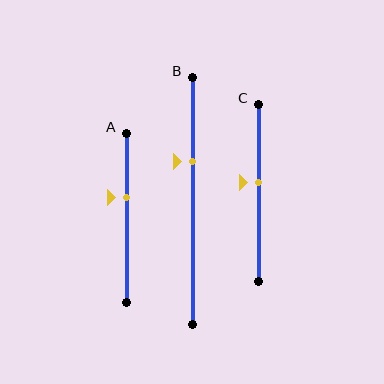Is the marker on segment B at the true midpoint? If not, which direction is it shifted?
No, the marker on segment B is shifted upward by about 16% of the segment length.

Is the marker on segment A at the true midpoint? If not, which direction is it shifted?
No, the marker on segment A is shifted upward by about 12% of the segment length.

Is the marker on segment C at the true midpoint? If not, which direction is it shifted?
No, the marker on segment C is shifted upward by about 6% of the segment length.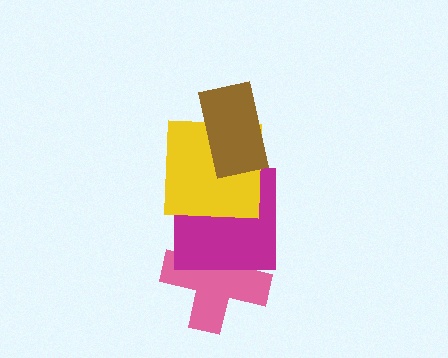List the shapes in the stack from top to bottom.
From top to bottom: the brown rectangle, the yellow square, the magenta square, the pink cross.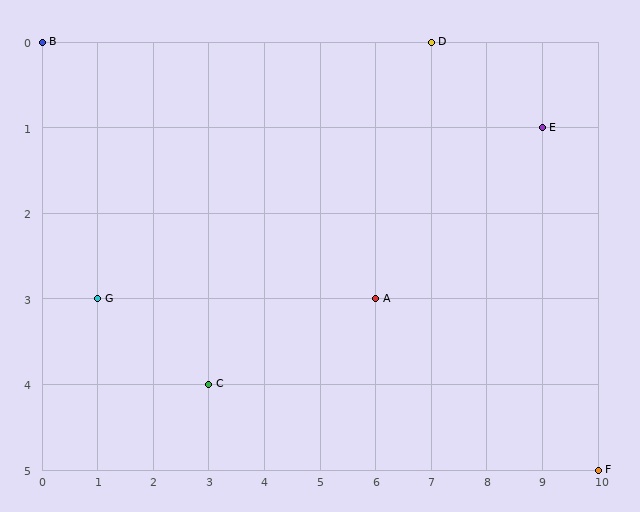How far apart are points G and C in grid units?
Points G and C are 2 columns and 1 row apart (about 2.2 grid units diagonally).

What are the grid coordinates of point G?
Point G is at grid coordinates (1, 3).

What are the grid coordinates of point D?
Point D is at grid coordinates (7, 0).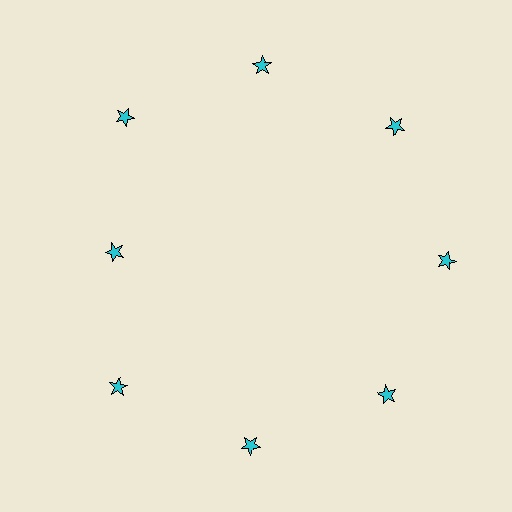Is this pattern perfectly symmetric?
No. The 8 cyan stars are arranged in a ring, but one element near the 9 o'clock position is pulled inward toward the center, breaking the 8-fold rotational symmetry.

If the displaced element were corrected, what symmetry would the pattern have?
It would have 8-fold rotational symmetry — the pattern would map onto itself every 45 degrees.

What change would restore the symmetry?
The symmetry would be restored by moving it outward, back onto the ring so that all 8 stars sit at equal angles and equal distance from the center.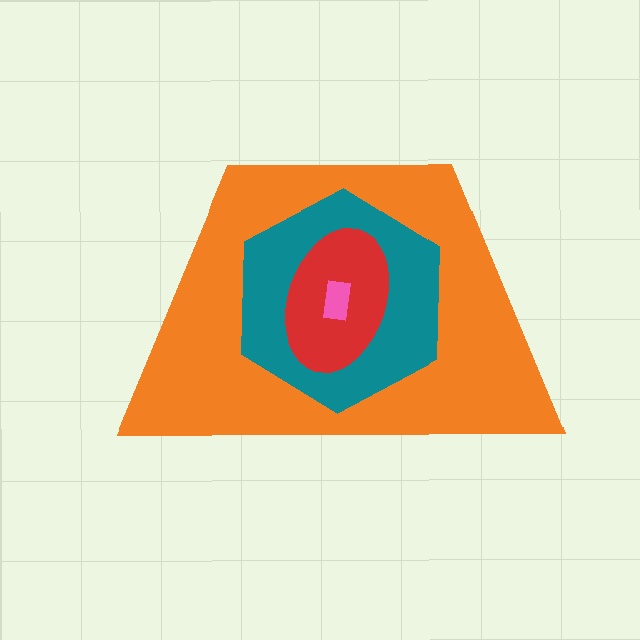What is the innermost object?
The pink rectangle.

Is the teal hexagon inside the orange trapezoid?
Yes.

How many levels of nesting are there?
4.